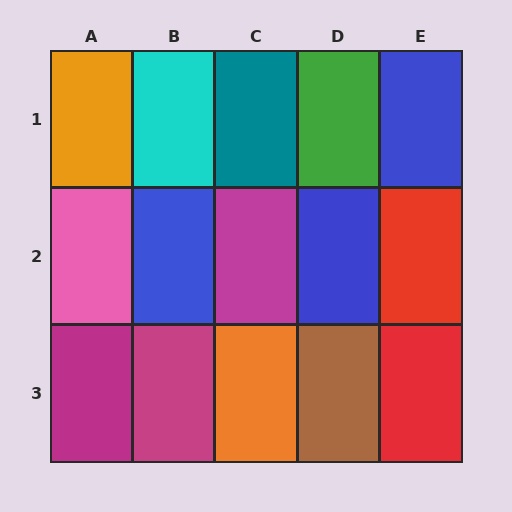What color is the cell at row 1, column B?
Cyan.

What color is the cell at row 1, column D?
Green.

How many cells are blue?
3 cells are blue.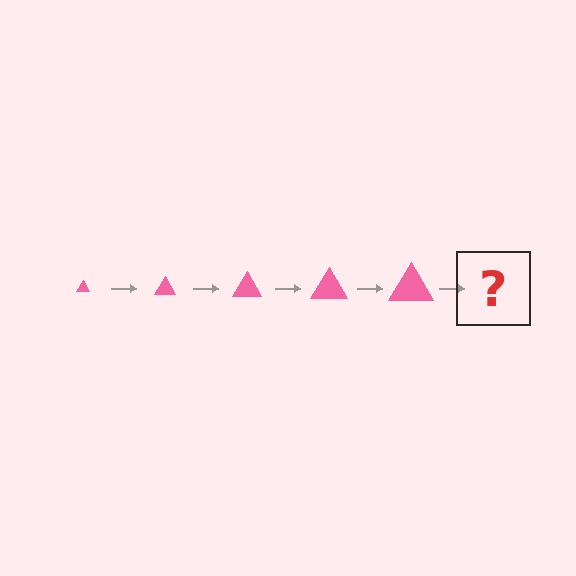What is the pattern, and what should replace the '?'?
The pattern is that the triangle gets progressively larger each step. The '?' should be a pink triangle, larger than the previous one.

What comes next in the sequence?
The next element should be a pink triangle, larger than the previous one.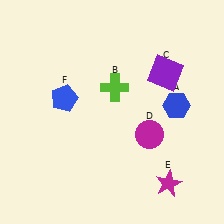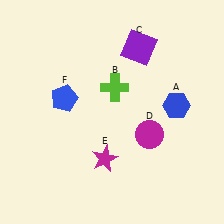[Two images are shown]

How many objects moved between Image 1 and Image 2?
2 objects moved between the two images.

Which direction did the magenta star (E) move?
The magenta star (E) moved left.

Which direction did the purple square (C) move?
The purple square (C) moved left.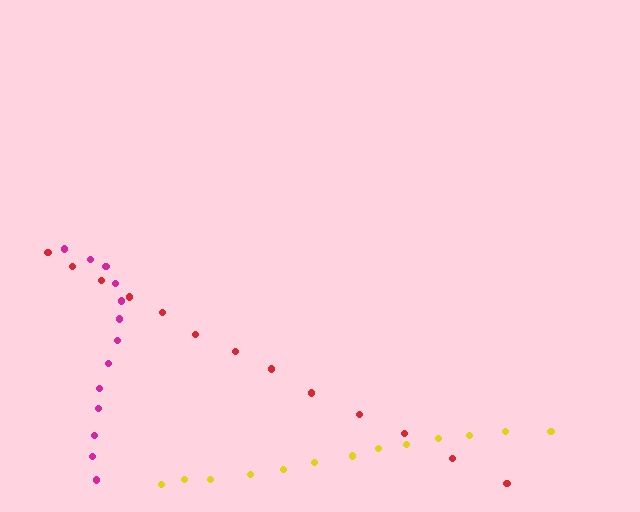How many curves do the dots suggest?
There are 3 distinct paths.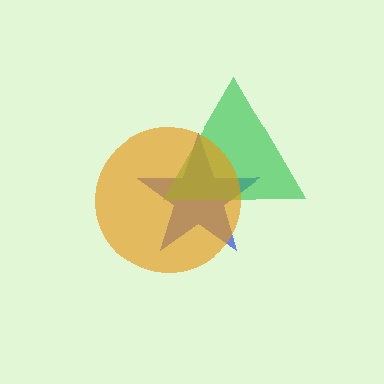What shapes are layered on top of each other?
The layered shapes are: a blue star, a green triangle, an orange circle.